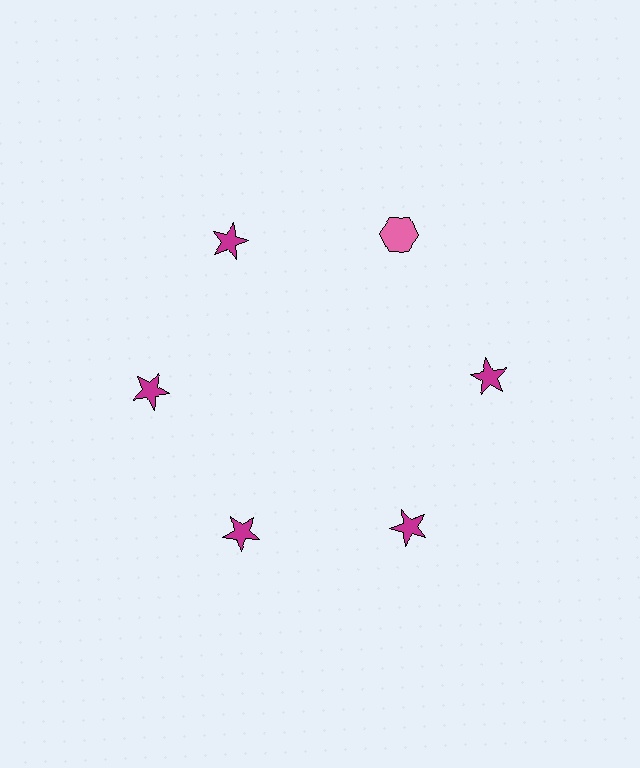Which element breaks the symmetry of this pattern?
The pink hexagon at roughly the 1 o'clock position breaks the symmetry. All other shapes are magenta stars.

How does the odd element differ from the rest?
It differs in both color (pink instead of magenta) and shape (hexagon instead of star).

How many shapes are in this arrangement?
There are 6 shapes arranged in a ring pattern.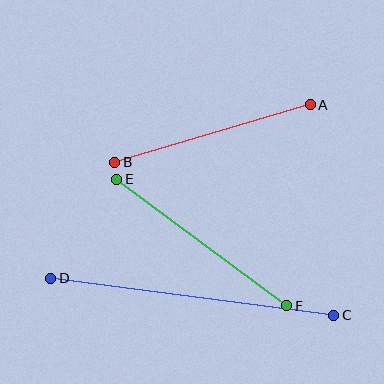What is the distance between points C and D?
The distance is approximately 285 pixels.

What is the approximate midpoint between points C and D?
The midpoint is at approximately (192, 297) pixels.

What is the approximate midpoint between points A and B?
The midpoint is at approximately (213, 134) pixels.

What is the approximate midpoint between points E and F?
The midpoint is at approximately (202, 243) pixels.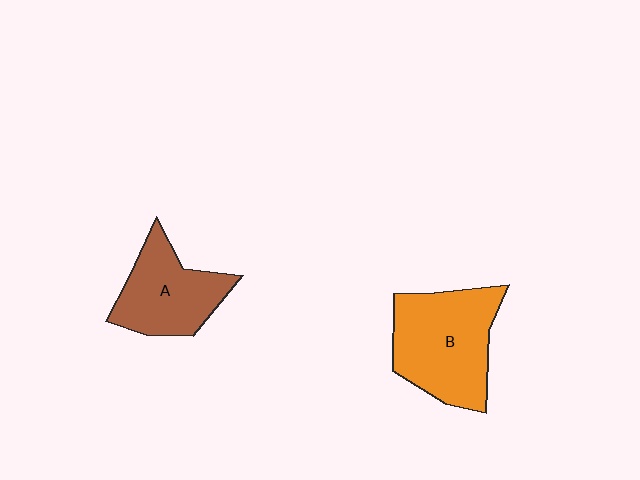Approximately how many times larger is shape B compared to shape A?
Approximately 1.4 times.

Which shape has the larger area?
Shape B (orange).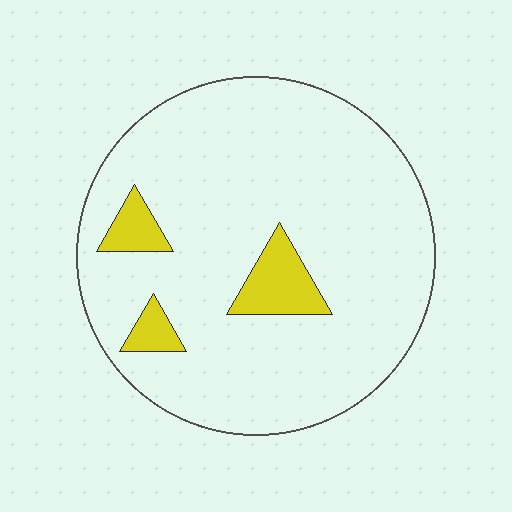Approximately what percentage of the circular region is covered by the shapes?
Approximately 10%.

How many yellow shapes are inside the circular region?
3.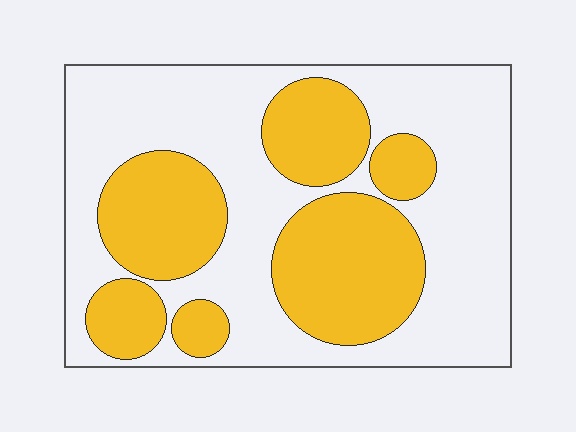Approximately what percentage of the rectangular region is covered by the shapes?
Approximately 40%.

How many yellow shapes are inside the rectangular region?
6.